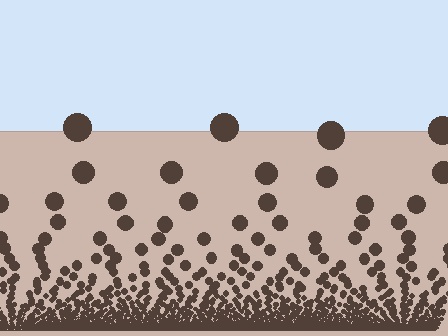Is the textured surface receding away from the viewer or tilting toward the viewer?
The surface appears to tilt toward the viewer. Texture elements get larger and sparser toward the top.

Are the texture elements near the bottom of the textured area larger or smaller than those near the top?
Smaller. The gradient is inverted — elements near the bottom are smaller and denser.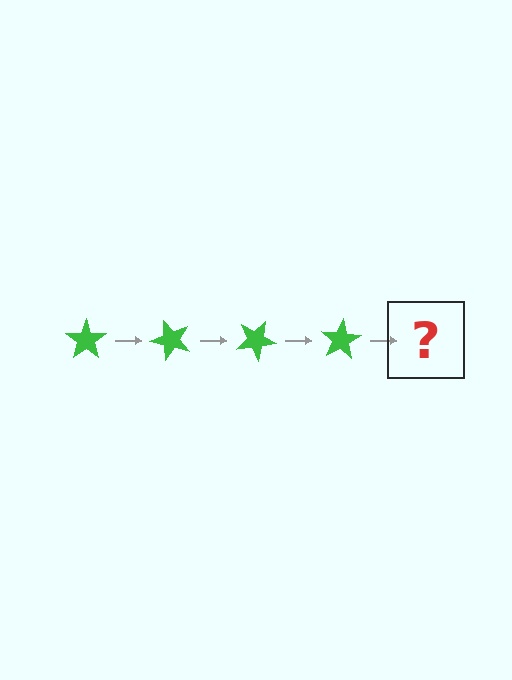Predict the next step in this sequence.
The next step is a green star rotated 200 degrees.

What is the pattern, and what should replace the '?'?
The pattern is that the star rotates 50 degrees each step. The '?' should be a green star rotated 200 degrees.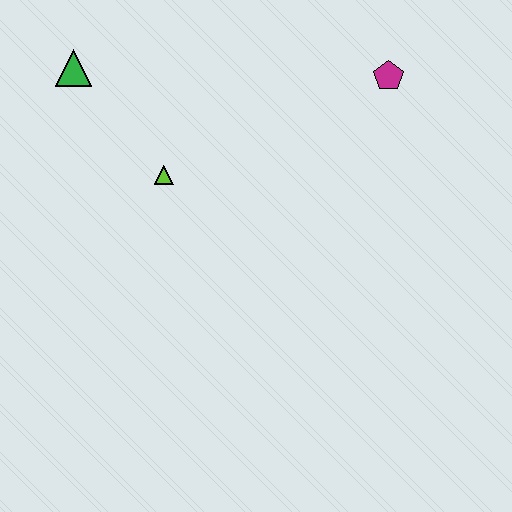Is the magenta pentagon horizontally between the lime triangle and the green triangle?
No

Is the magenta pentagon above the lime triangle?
Yes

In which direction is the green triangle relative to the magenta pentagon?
The green triangle is to the left of the magenta pentagon.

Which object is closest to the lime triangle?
The green triangle is closest to the lime triangle.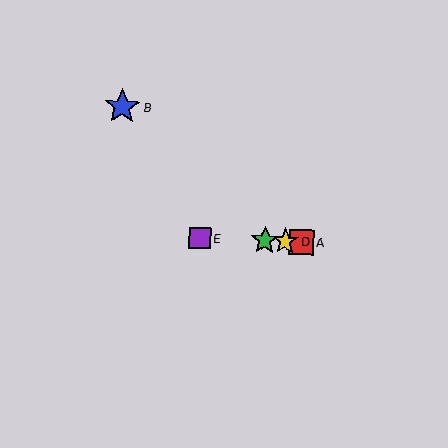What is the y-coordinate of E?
Object E is at y≈238.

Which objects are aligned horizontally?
Objects A, C, D, E are aligned horizontally.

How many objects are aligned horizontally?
4 objects (A, C, D, E) are aligned horizontally.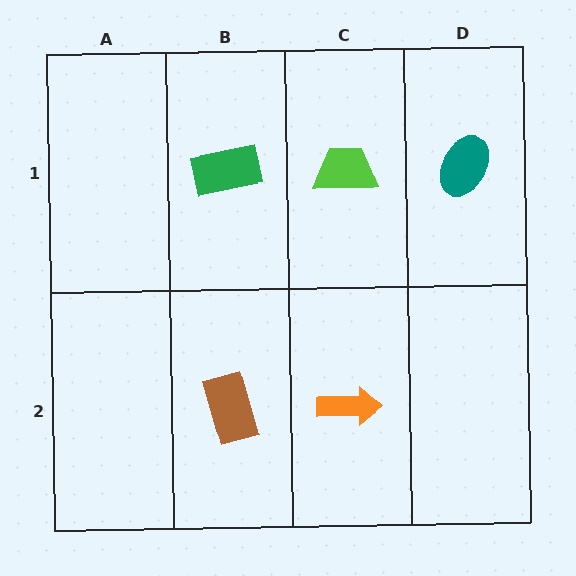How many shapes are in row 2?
2 shapes.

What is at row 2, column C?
An orange arrow.